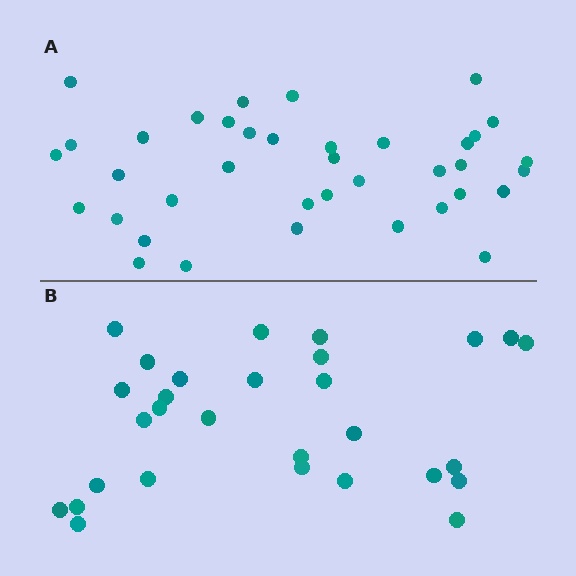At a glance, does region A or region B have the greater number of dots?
Region A (the top region) has more dots.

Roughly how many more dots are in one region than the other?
Region A has roughly 8 or so more dots than region B.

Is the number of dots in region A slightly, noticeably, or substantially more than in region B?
Region A has noticeably more, but not dramatically so. The ratio is roughly 1.3 to 1.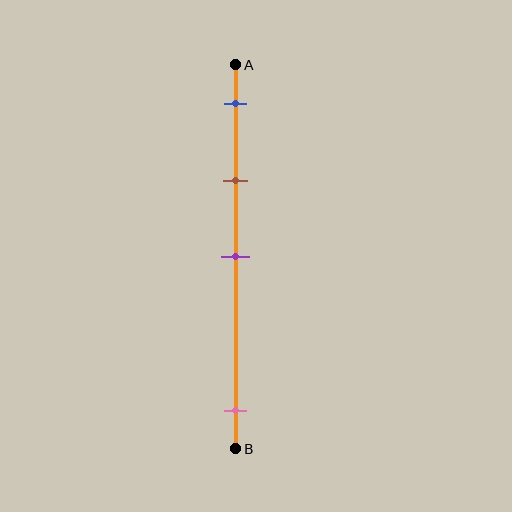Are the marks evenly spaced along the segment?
No, the marks are not evenly spaced.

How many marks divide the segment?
There are 4 marks dividing the segment.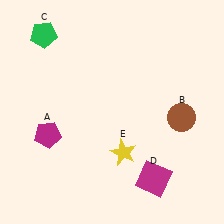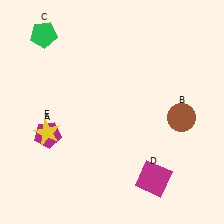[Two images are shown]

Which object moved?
The yellow star (E) moved left.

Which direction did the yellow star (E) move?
The yellow star (E) moved left.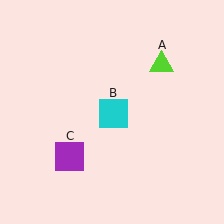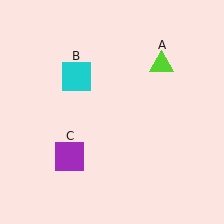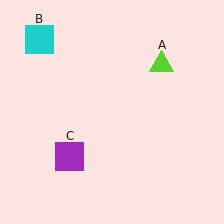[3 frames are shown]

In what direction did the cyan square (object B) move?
The cyan square (object B) moved up and to the left.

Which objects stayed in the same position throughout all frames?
Lime triangle (object A) and purple square (object C) remained stationary.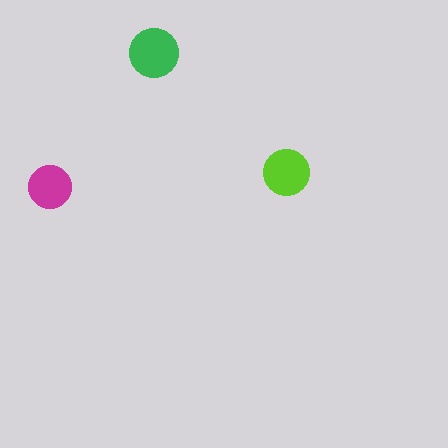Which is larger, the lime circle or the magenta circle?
The lime one.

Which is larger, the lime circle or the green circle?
The green one.